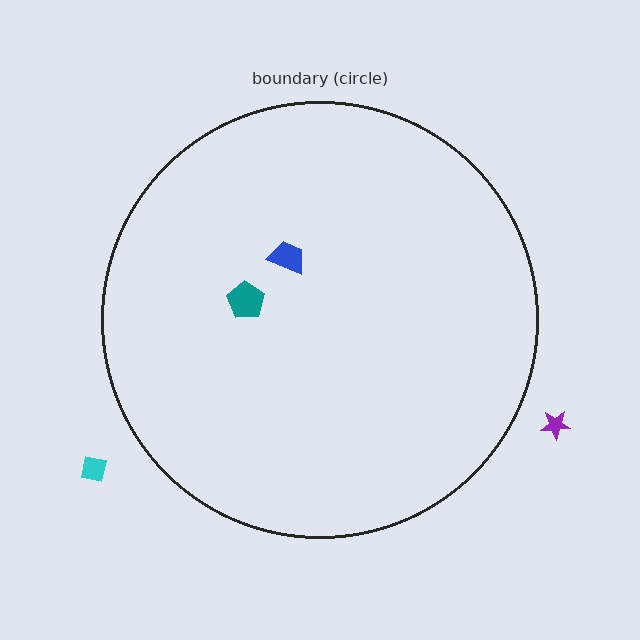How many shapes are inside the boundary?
2 inside, 2 outside.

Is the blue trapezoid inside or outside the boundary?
Inside.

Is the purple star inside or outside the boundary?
Outside.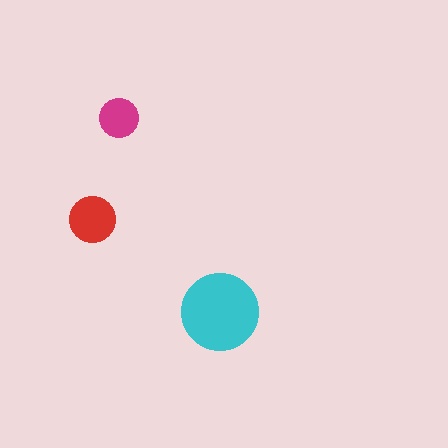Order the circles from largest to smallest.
the cyan one, the red one, the magenta one.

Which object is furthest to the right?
The cyan circle is rightmost.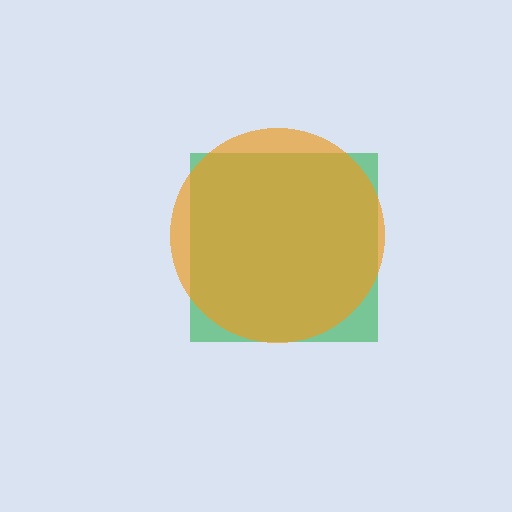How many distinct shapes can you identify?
There are 2 distinct shapes: a green square, an orange circle.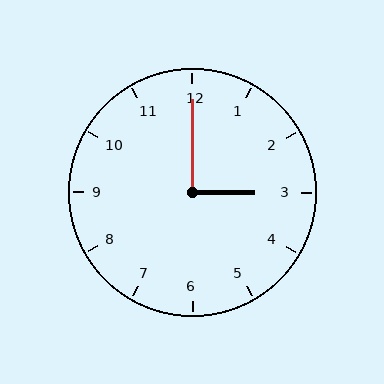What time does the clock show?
3:00.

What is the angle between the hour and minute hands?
Approximately 90 degrees.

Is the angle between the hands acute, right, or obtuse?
It is right.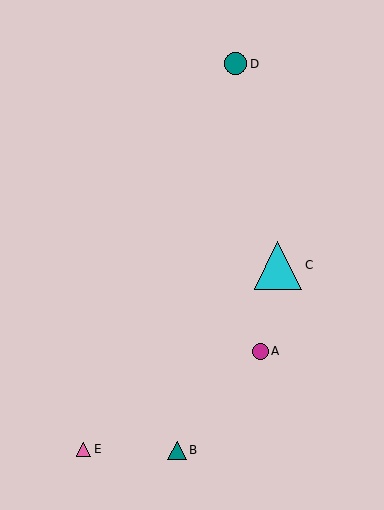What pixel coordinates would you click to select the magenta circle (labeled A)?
Click at (260, 351) to select the magenta circle A.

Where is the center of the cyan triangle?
The center of the cyan triangle is at (278, 265).